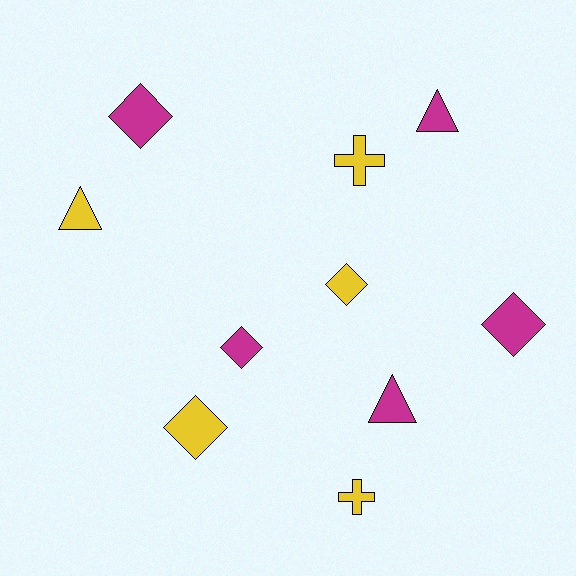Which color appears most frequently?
Magenta, with 5 objects.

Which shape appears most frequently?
Diamond, with 5 objects.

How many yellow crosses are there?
There are 2 yellow crosses.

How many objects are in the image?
There are 10 objects.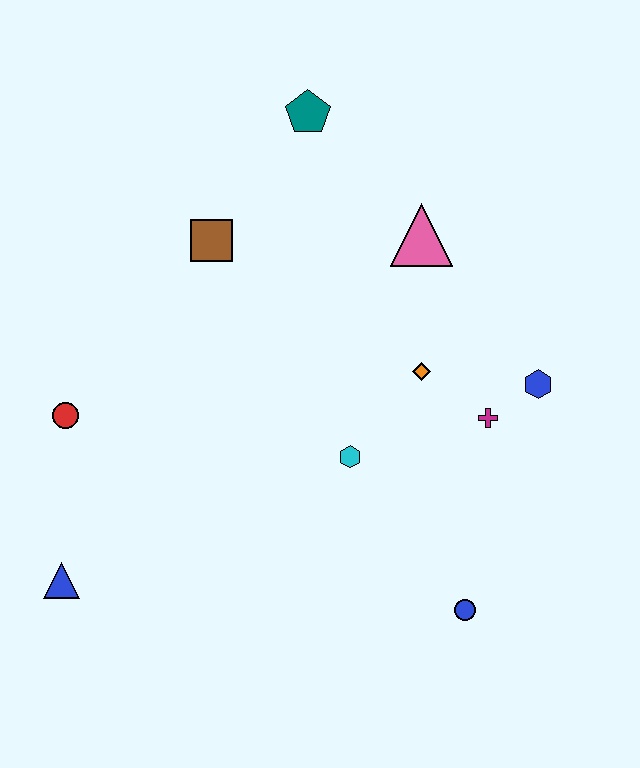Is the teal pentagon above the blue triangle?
Yes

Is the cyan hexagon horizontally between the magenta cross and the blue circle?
No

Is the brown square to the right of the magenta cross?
No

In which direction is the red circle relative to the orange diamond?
The red circle is to the left of the orange diamond.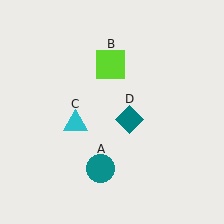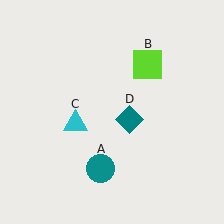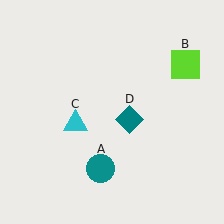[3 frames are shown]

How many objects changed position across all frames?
1 object changed position: lime square (object B).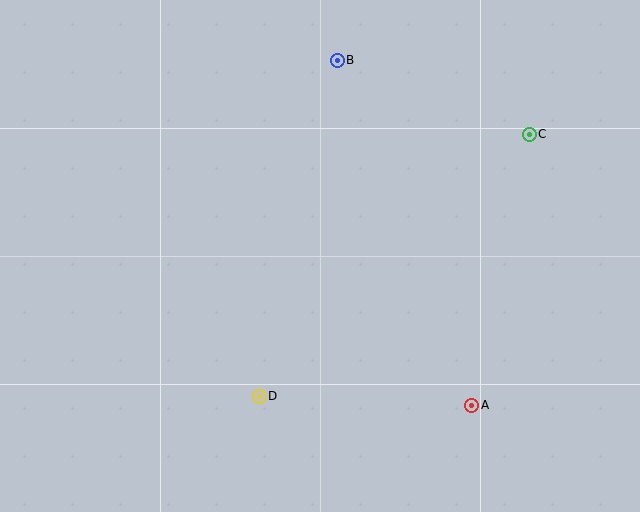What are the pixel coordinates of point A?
Point A is at (472, 405).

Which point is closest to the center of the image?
Point D at (259, 396) is closest to the center.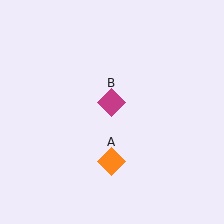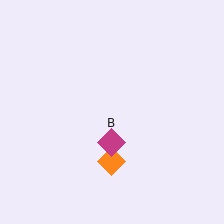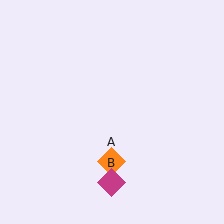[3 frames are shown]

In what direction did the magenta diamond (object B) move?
The magenta diamond (object B) moved down.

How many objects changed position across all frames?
1 object changed position: magenta diamond (object B).